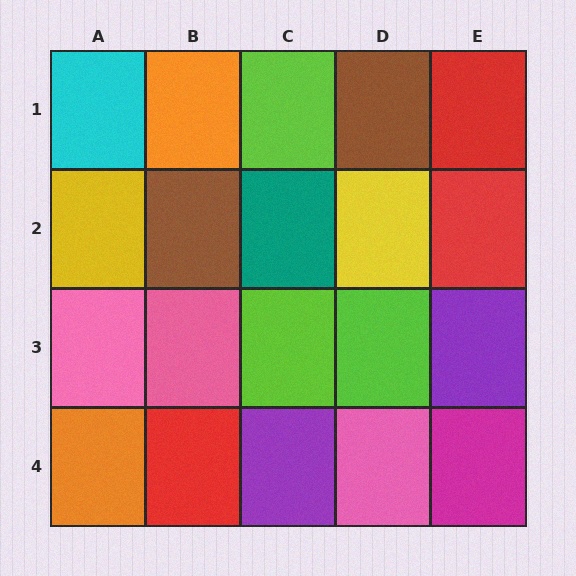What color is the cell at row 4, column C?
Purple.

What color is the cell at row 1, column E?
Red.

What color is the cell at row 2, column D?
Yellow.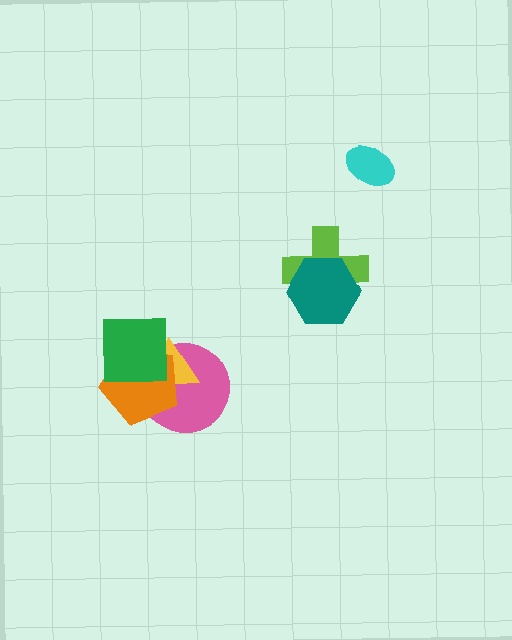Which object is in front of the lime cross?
The teal hexagon is in front of the lime cross.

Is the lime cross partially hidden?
Yes, it is partially covered by another shape.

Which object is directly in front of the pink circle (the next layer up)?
The yellow triangle is directly in front of the pink circle.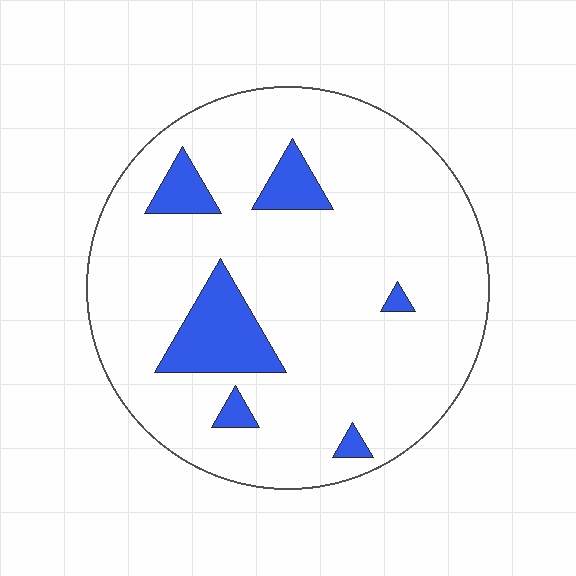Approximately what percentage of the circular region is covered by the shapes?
Approximately 10%.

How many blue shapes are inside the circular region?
6.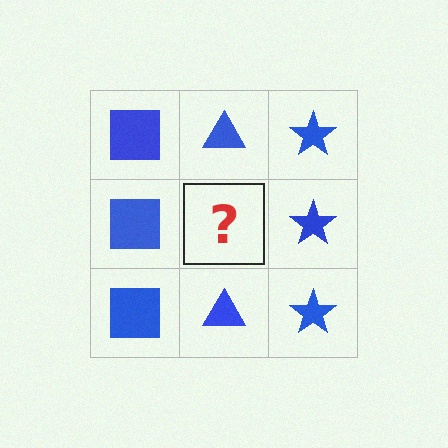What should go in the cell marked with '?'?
The missing cell should contain a blue triangle.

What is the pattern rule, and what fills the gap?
The rule is that each column has a consistent shape. The gap should be filled with a blue triangle.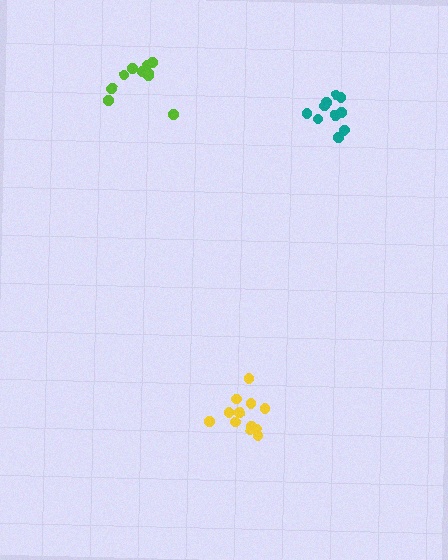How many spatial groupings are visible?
There are 3 spatial groupings.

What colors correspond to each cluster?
The clusters are colored: lime, teal, yellow.